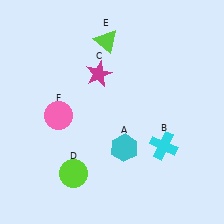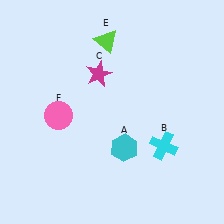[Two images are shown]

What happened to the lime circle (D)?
The lime circle (D) was removed in Image 2. It was in the bottom-left area of Image 1.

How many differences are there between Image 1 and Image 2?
There is 1 difference between the two images.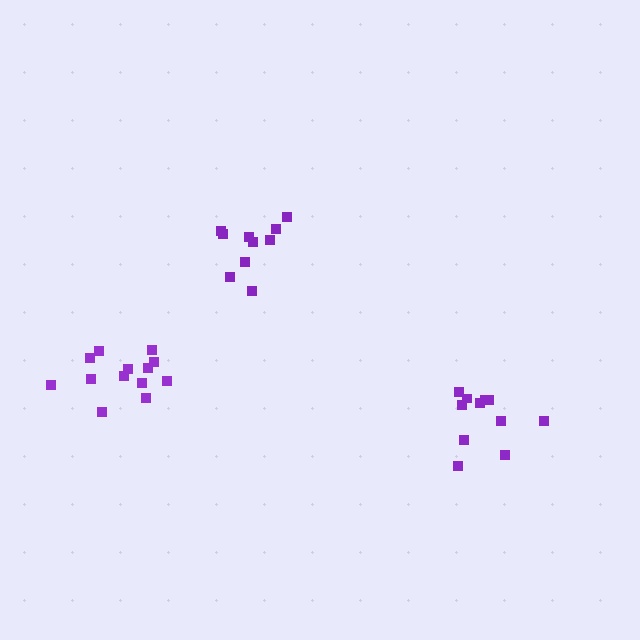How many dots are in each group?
Group 1: 13 dots, Group 2: 10 dots, Group 3: 11 dots (34 total).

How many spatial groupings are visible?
There are 3 spatial groupings.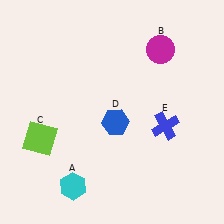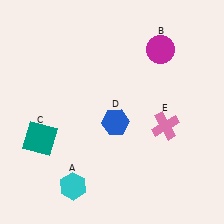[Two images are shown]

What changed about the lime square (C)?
In Image 1, C is lime. In Image 2, it changed to teal.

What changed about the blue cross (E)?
In Image 1, E is blue. In Image 2, it changed to pink.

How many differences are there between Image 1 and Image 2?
There are 2 differences between the two images.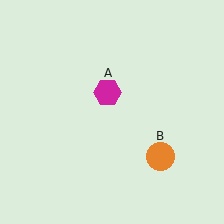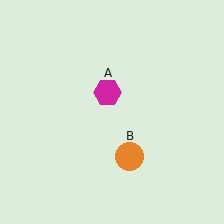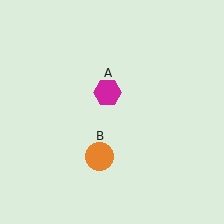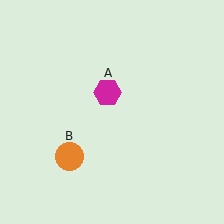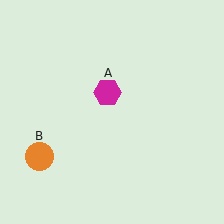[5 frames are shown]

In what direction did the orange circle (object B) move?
The orange circle (object B) moved left.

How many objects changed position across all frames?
1 object changed position: orange circle (object B).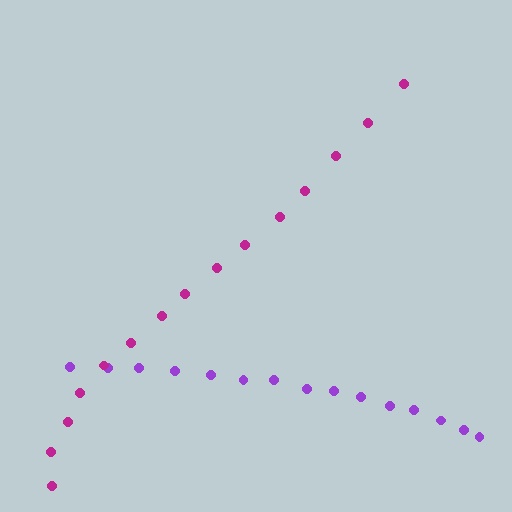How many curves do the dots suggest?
There are 2 distinct paths.